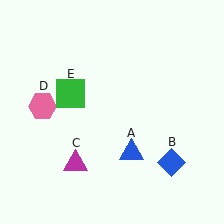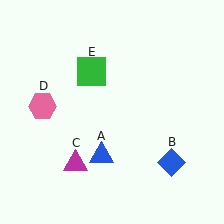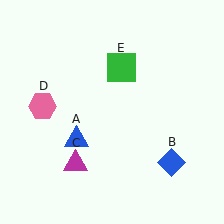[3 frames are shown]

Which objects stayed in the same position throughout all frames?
Blue diamond (object B) and magenta triangle (object C) and pink hexagon (object D) remained stationary.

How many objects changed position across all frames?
2 objects changed position: blue triangle (object A), green square (object E).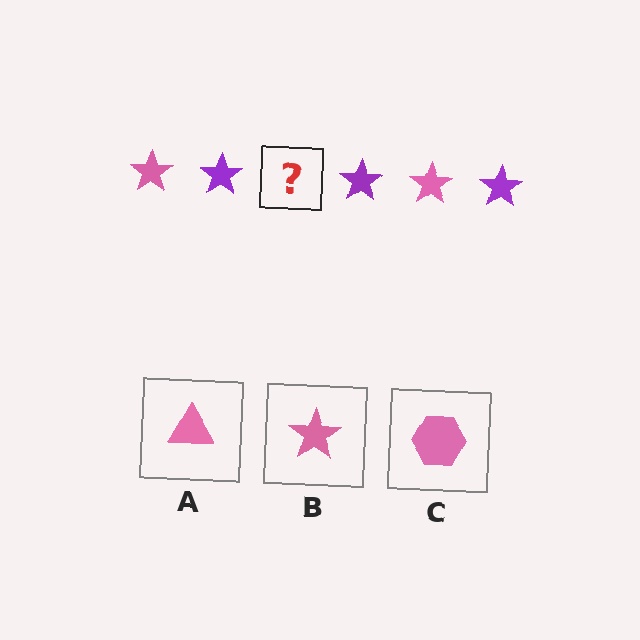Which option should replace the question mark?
Option B.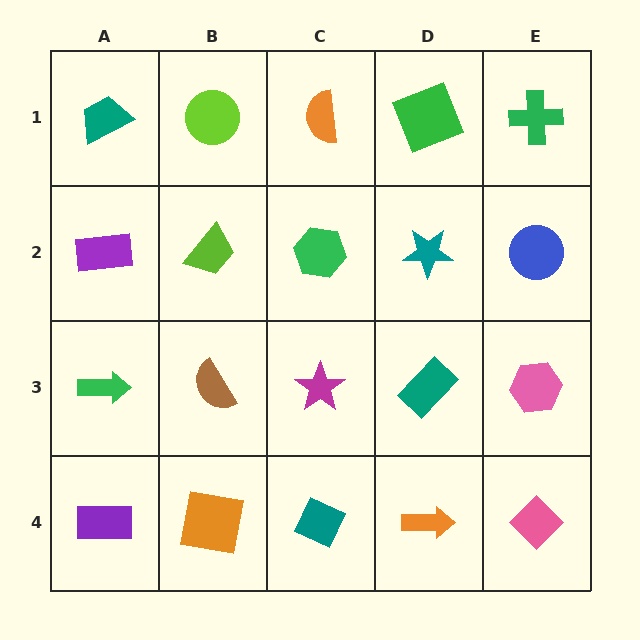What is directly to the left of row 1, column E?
A green square.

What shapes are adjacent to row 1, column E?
A blue circle (row 2, column E), a green square (row 1, column D).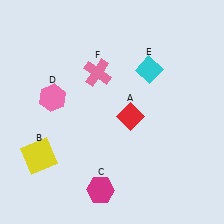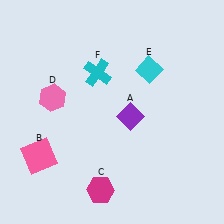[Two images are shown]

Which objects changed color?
A changed from red to purple. B changed from yellow to pink. F changed from pink to cyan.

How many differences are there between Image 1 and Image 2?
There are 3 differences between the two images.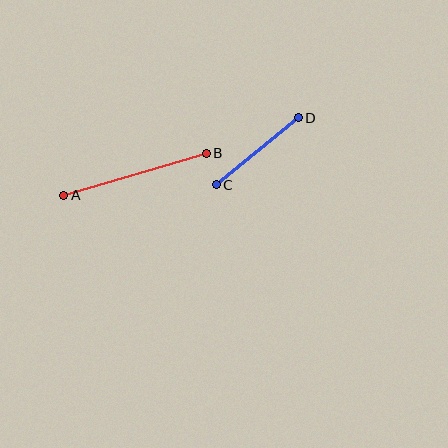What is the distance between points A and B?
The distance is approximately 149 pixels.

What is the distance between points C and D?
The distance is approximately 106 pixels.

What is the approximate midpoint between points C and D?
The midpoint is at approximately (257, 151) pixels.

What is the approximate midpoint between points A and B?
The midpoint is at approximately (135, 174) pixels.